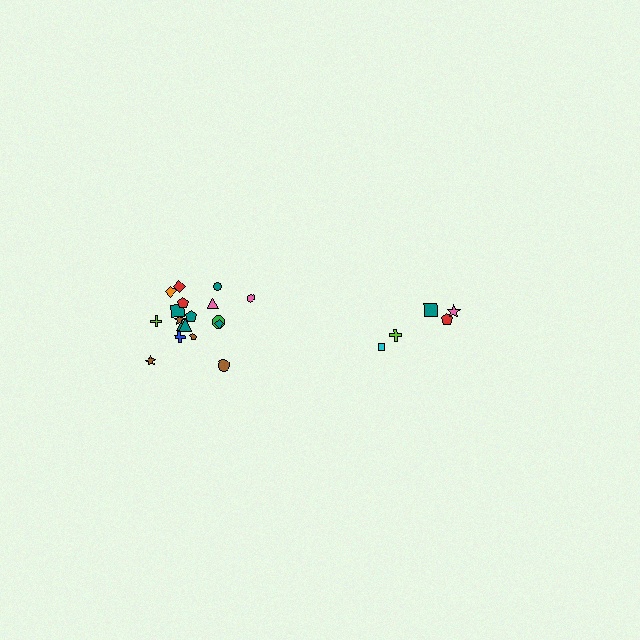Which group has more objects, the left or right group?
The left group.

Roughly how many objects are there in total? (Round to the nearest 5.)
Roughly 25 objects in total.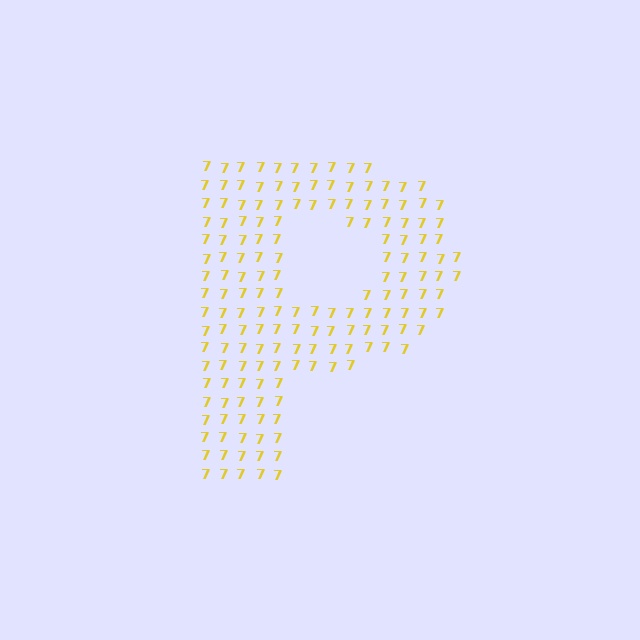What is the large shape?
The large shape is the letter P.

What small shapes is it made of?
It is made of small digit 7's.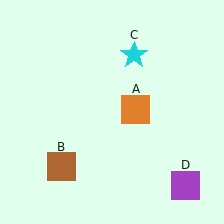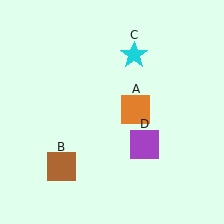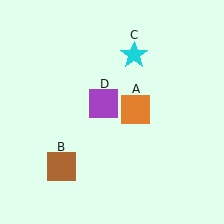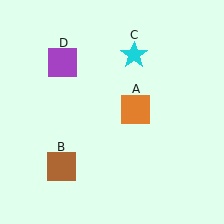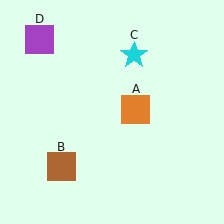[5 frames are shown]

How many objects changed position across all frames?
1 object changed position: purple square (object D).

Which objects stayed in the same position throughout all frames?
Orange square (object A) and brown square (object B) and cyan star (object C) remained stationary.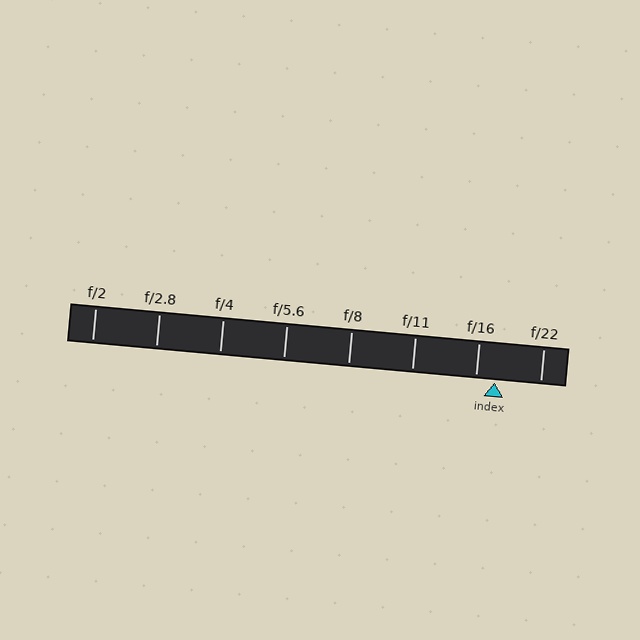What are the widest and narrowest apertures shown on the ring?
The widest aperture shown is f/2 and the narrowest is f/22.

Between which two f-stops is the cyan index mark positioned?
The index mark is between f/16 and f/22.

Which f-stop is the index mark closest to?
The index mark is closest to f/16.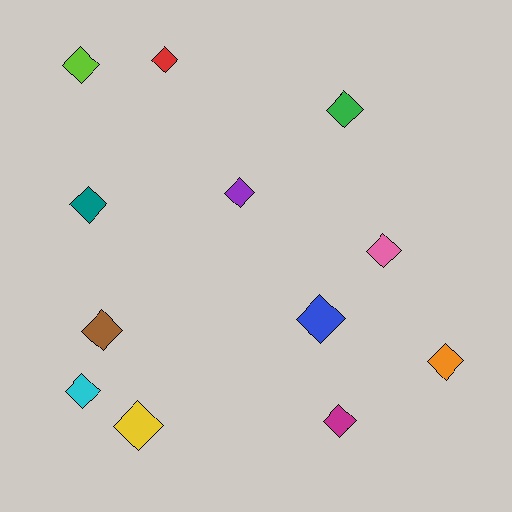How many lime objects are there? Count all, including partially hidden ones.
There is 1 lime object.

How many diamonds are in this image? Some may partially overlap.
There are 12 diamonds.